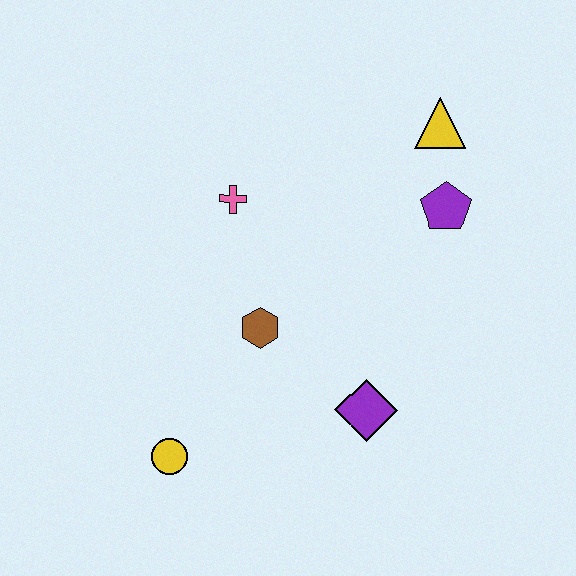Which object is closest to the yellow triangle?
The purple pentagon is closest to the yellow triangle.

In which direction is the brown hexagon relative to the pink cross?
The brown hexagon is below the pink cross.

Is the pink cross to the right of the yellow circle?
Yes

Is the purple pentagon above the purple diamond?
Yes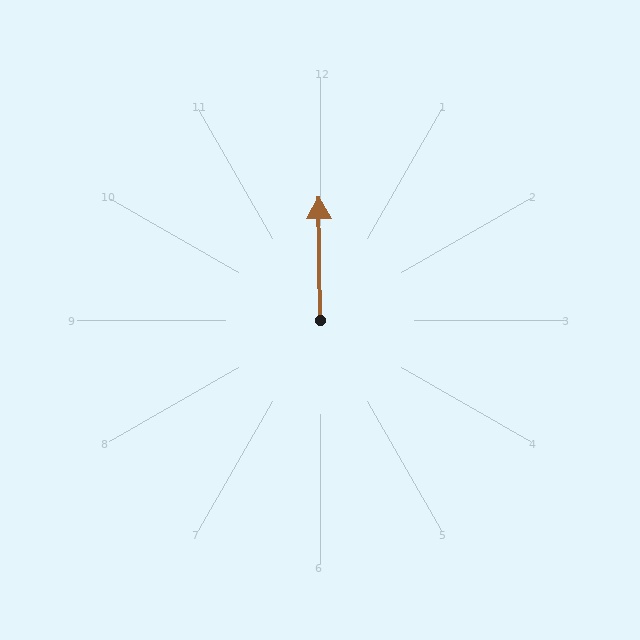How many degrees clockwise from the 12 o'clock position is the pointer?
Approximately 359 degrees.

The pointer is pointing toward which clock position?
Roughly 12 o'clock.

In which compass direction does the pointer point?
North.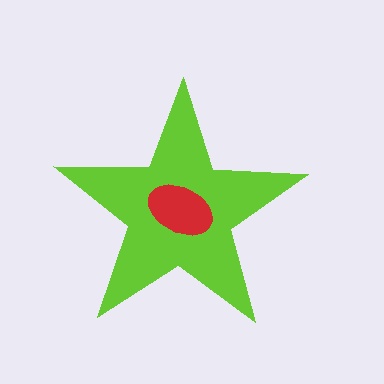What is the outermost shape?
The lime star.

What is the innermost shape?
The red ellipse.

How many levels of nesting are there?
2.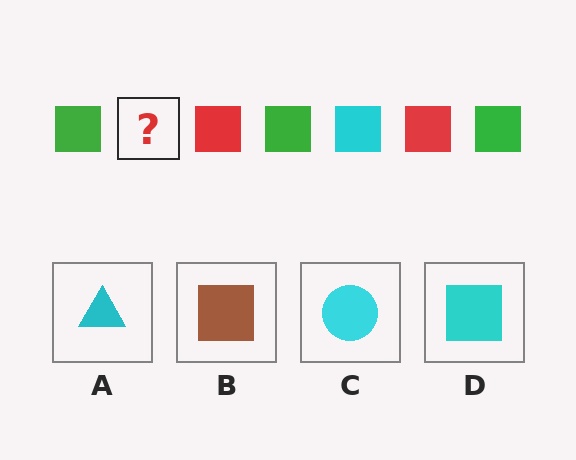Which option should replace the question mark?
Option D.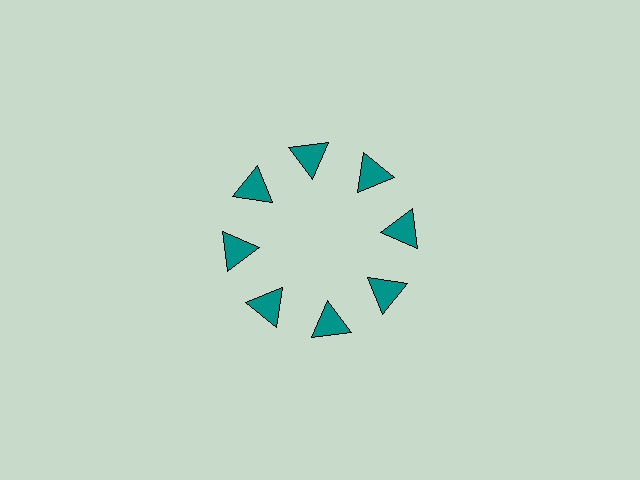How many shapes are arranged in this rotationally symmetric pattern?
There are 8 shapes, arranged in 8 groups of 1.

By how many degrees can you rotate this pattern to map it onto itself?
The pattern maps onto itself every 45 degrees of rotation.